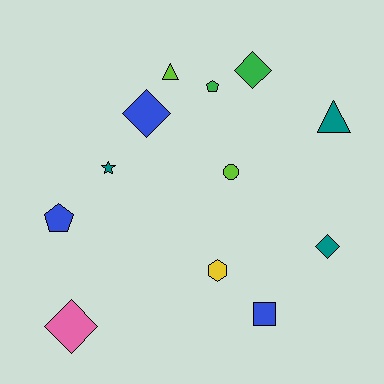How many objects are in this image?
There are 12 objects.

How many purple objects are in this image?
There are no purple objects.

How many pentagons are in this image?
There are 2 pentagons.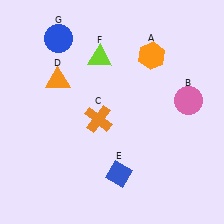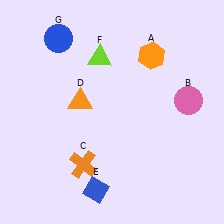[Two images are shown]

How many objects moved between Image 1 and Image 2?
3 objects moved between the two images.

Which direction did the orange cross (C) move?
The orange cross (C) moved down.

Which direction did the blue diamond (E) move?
The blue diamond (E) moved left.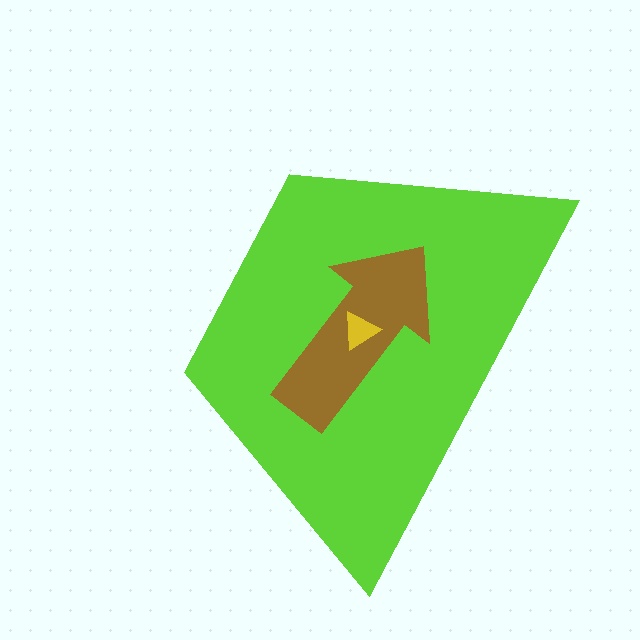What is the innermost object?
The yellow triangle.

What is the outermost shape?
The lime trapezoid.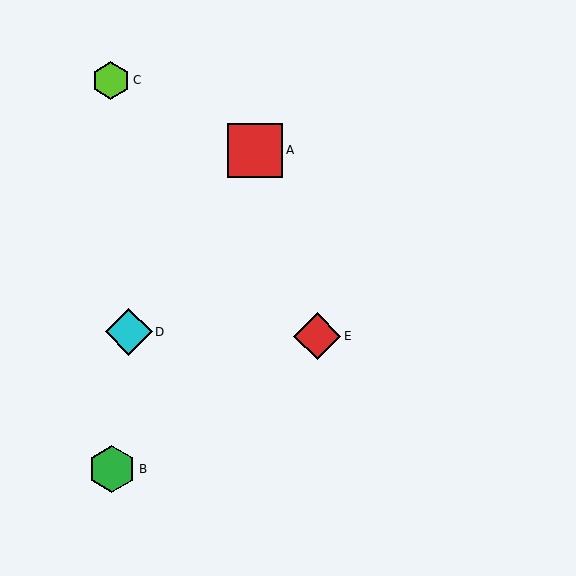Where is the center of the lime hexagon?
The center of the lime hexagon is at (111, 80).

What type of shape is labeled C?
Shape C is a lime hexagon.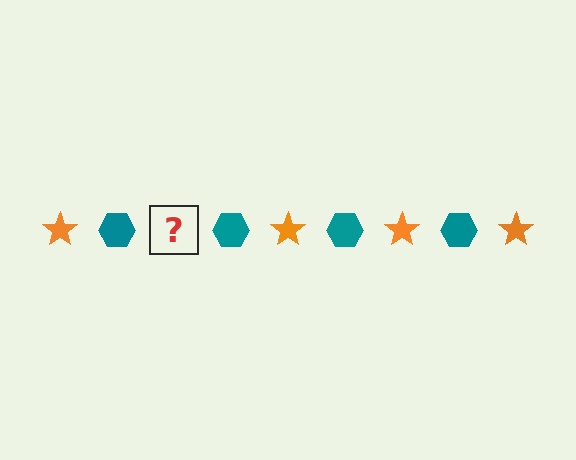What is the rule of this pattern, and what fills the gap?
The rule is that the pattern alternates between orange star and teal hexagon. The gap should be filled with an orange star.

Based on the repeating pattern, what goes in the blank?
The blank should be an orange star.